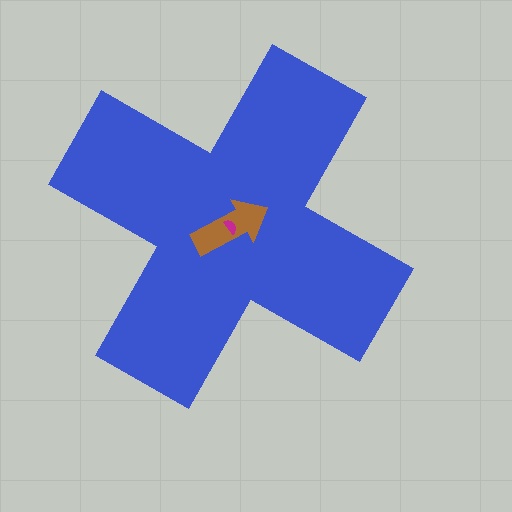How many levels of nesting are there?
3.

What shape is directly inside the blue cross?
The brown arrow.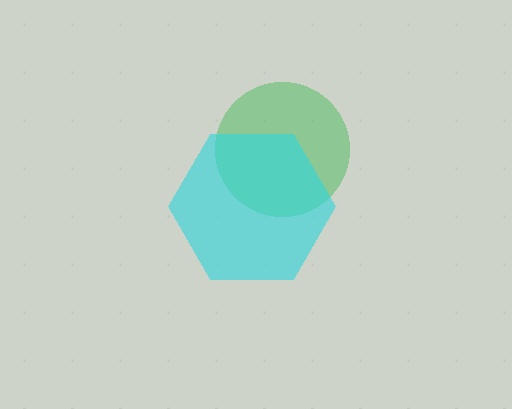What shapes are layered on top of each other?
The layered shapes are: a green circle, a cyan hexagon.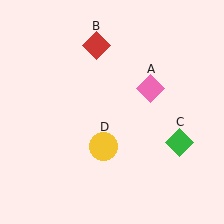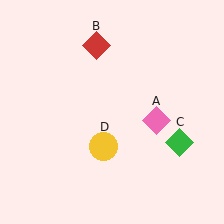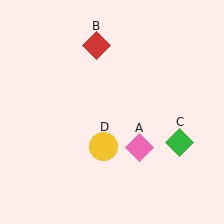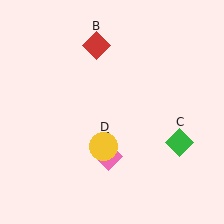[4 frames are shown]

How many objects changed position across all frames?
1 object changed position: pink diamond (object A).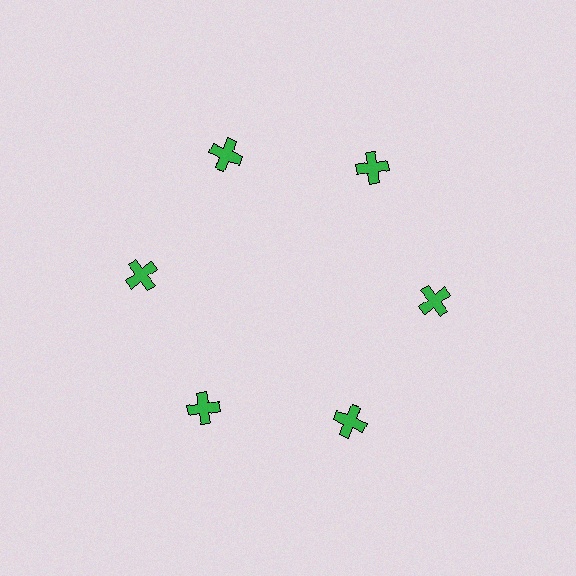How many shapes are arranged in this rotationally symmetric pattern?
There are 6 shapes, arranged in 6 groups of 1.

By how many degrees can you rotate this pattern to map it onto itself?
The pattern maps onto itself every 60 degrees of rotation.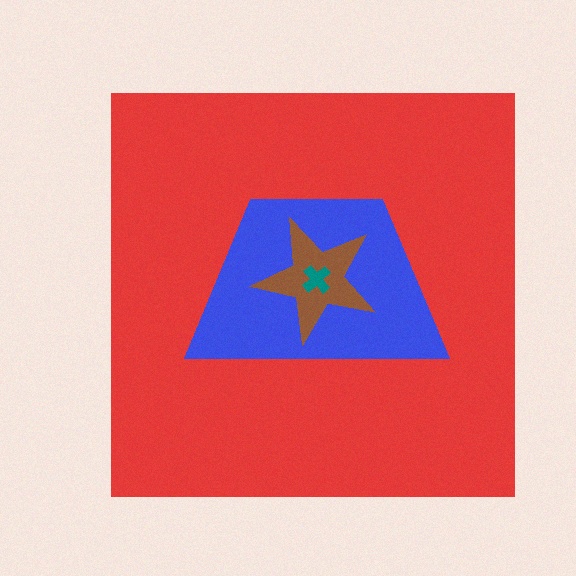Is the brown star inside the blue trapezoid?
Yes.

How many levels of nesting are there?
4.